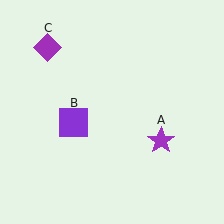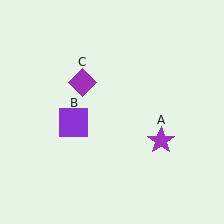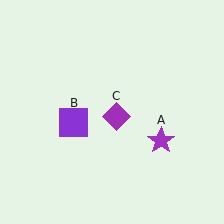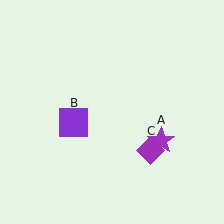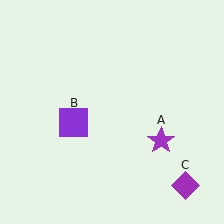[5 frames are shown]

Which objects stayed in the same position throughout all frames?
Purple star (object A) and purple square (object B) remained stationary.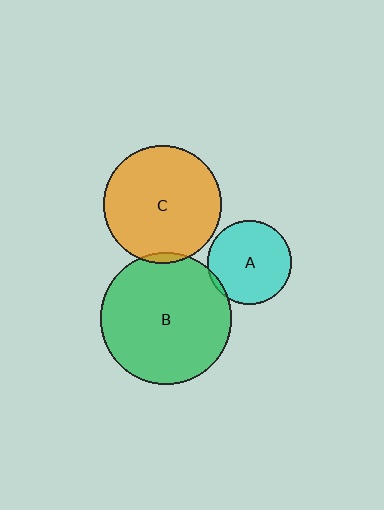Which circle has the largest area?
Circle B (green).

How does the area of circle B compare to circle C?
Approximately 1.2 times.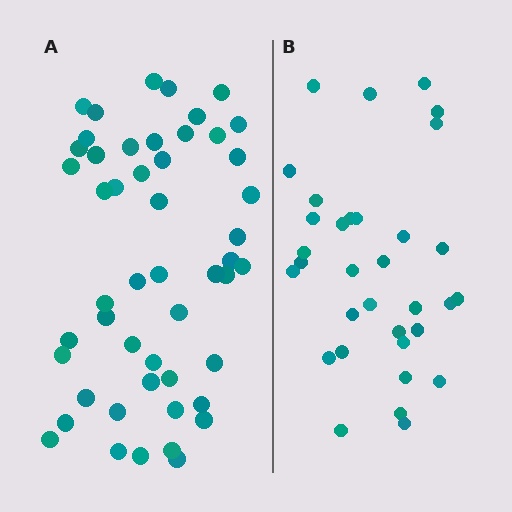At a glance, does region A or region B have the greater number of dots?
Region A (the left region) has more dots.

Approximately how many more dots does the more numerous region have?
Region A has approximately 15 more dots than region B.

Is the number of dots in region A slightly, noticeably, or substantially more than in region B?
Region A has substantially more. The ratio is roughly 1.5 to 1.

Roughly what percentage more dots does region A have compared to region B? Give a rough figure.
About 50% more.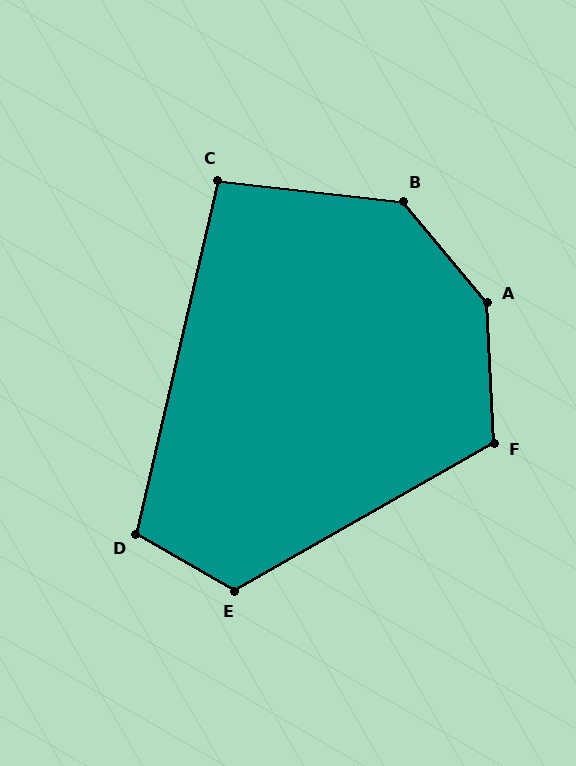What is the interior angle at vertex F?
Approximately 117 degrees (obtuse).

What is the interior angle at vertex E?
Approximately 121 degrees (obtuse).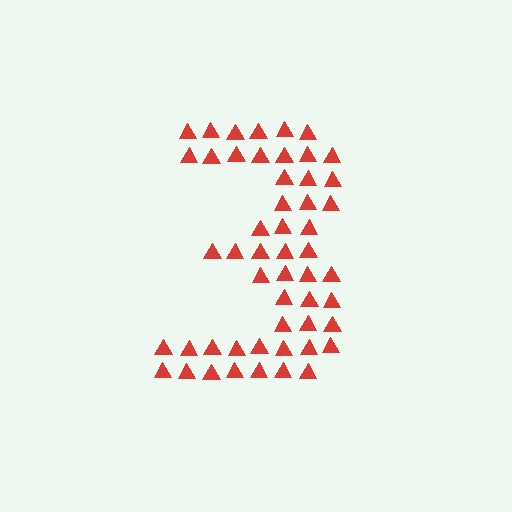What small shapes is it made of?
It is made of small triangles.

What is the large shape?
The large shape is the digit 3.